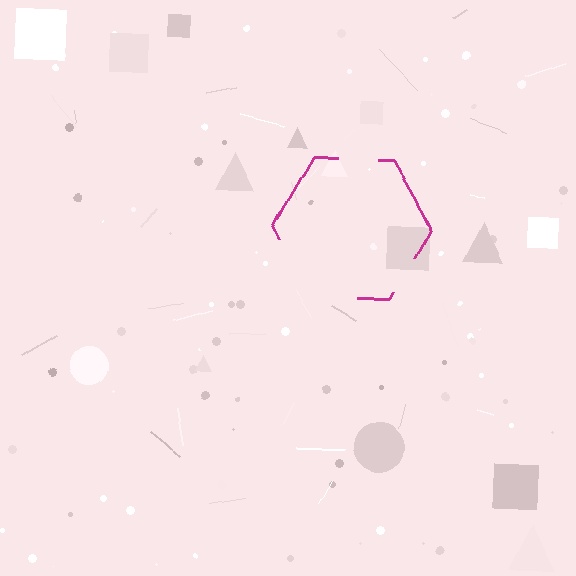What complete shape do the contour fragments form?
The contour fragments form a hexagon.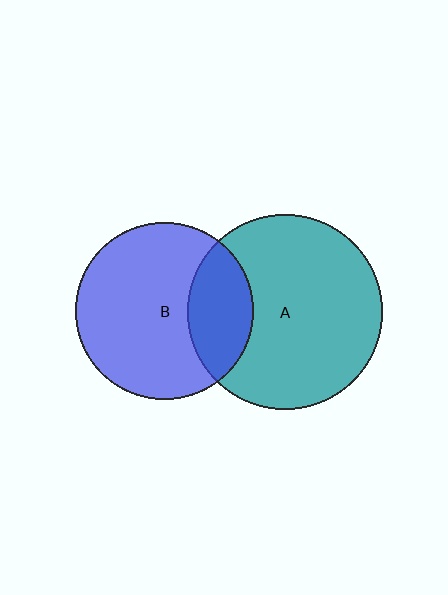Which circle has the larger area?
Circle A (teal).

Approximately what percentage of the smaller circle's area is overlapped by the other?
Approximately 25%.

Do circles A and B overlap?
Yes.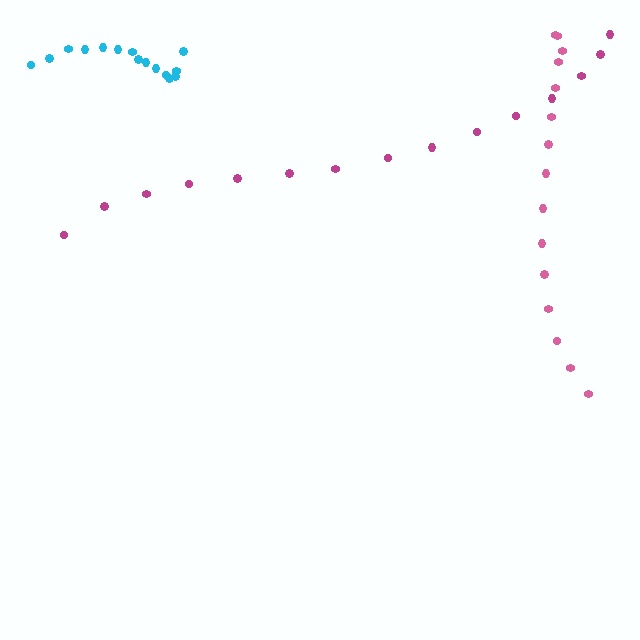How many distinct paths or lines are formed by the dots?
There are 3 distinct paths.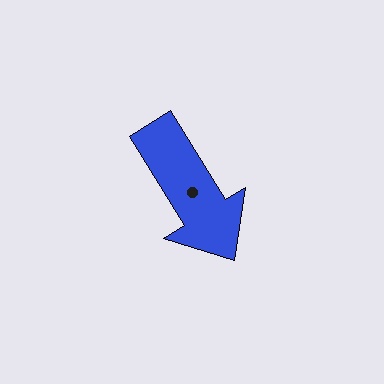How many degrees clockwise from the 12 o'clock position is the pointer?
Approximately 148 degrees.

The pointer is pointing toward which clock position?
Roughly 5 o'clock.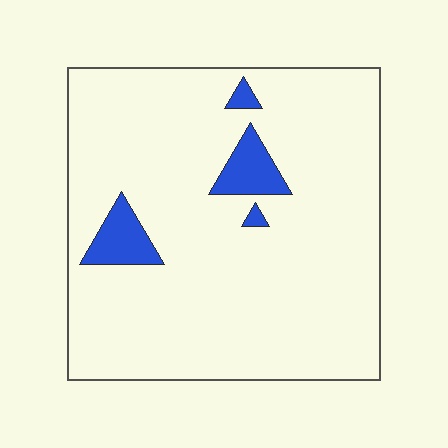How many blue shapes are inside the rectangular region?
4.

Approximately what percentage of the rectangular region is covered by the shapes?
Approximately 5%.